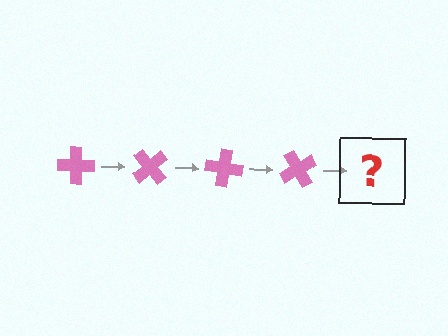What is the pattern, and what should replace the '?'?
The pattern is that the cross rotates 50 degrees each step. The '?' should be a pink cross rotated 200 degrees.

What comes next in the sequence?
The next element should be a pink cross rotated 200 degrees.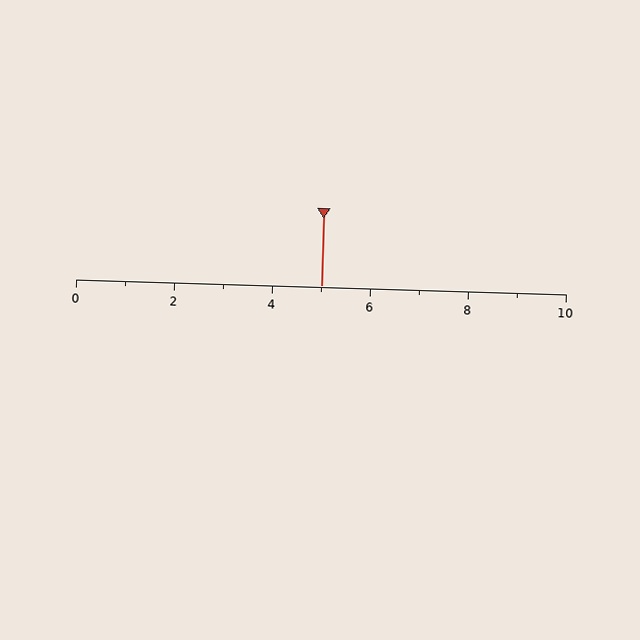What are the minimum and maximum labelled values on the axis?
The axis runs from 0 to 10.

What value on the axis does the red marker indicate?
The marker indicates approximately 5.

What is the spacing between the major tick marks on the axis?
The major ticks are spaced 2 apart.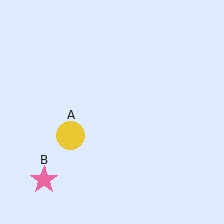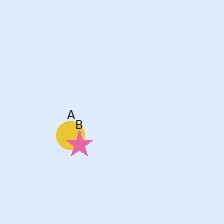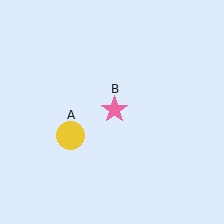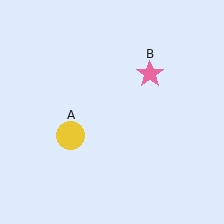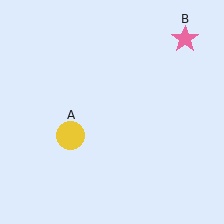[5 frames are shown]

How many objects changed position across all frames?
1 object changed position: pink star (object B).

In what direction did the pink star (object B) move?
The pink star (object B) moved up and to the right.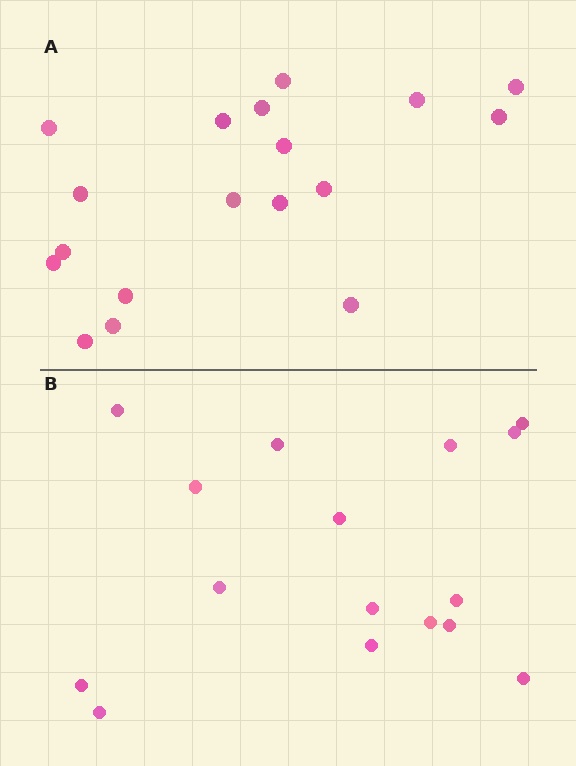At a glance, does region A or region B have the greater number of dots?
Region A (the top region) has more dots.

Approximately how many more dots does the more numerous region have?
Region A has just a few more — roughly 2 or 3 more dots than region B.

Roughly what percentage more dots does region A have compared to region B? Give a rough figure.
About 10% more.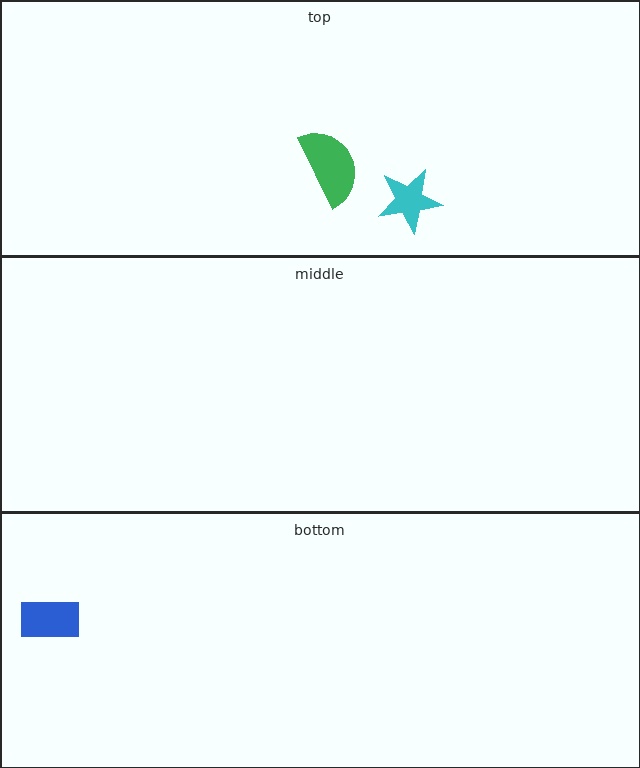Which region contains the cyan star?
The top region.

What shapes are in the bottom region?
The blue rectangle.